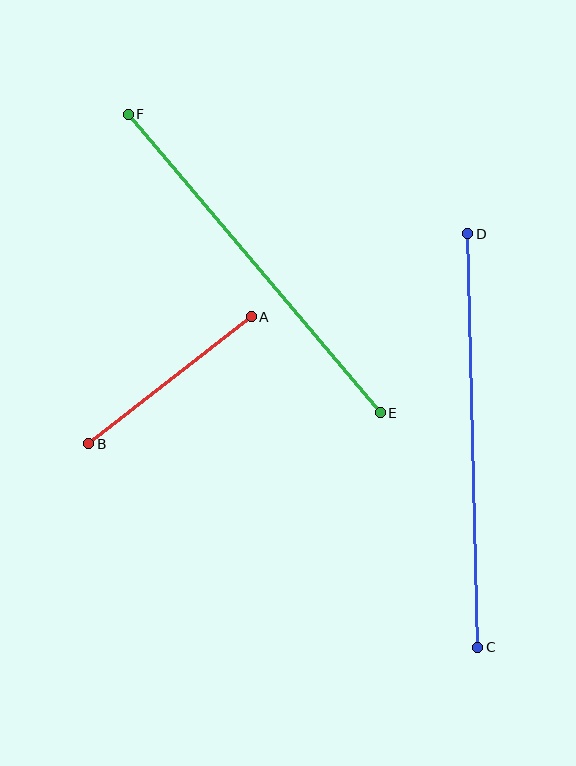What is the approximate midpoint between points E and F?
The midpoint is at approximately (254, 264) pixels.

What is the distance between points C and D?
The distance is approximately 413 pixels.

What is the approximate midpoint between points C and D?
The midpoint is at approximately (473, 440) pixels.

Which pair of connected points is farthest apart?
Points C and D are farthest apart.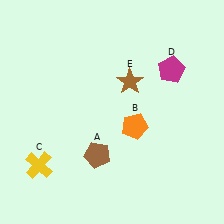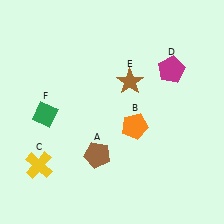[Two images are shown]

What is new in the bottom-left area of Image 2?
A green diamond (F) was added in the bottom-left area of Image 2.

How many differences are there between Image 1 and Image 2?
There is 1 difference between the two images.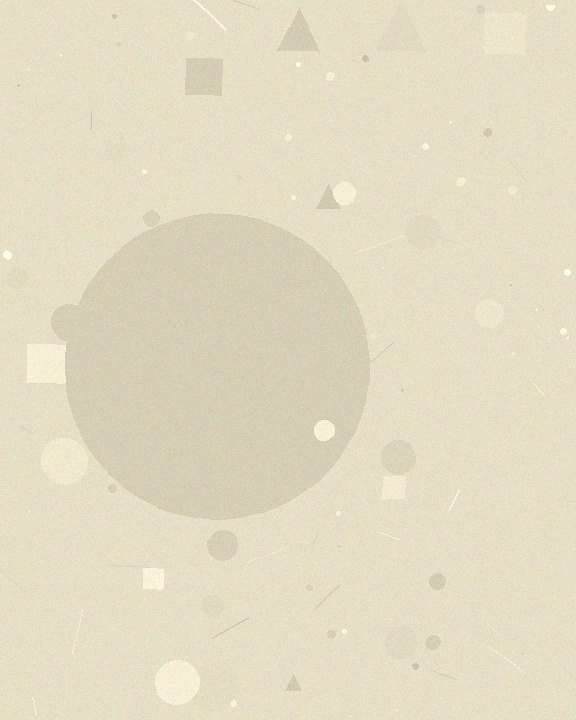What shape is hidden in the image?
A circle is hidden in the image.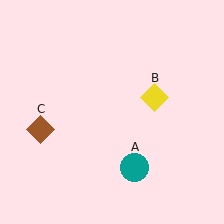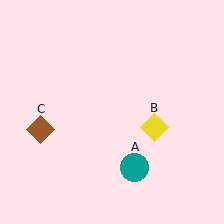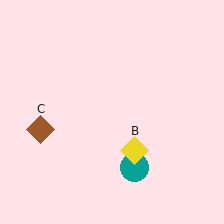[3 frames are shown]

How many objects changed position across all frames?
1 object changed position: yellow diamond (object B).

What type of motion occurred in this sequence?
The yellow diamond (object B) rotated clockwise around the center of the scene.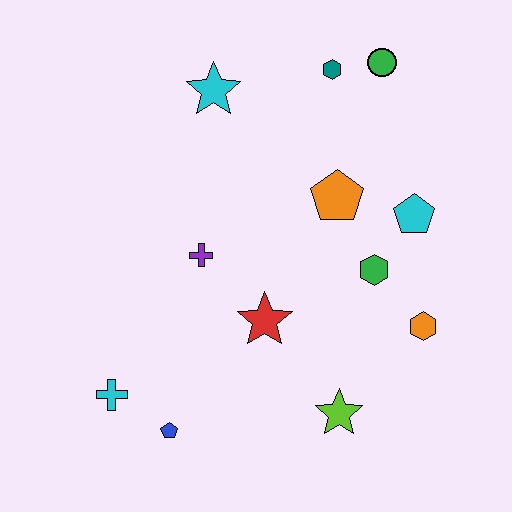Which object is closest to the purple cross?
The red star is closest to the purple cross.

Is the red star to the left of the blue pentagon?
No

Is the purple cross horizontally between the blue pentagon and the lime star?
Yes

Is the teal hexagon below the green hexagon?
No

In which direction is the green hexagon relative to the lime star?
The green hexagon is above the lime star.